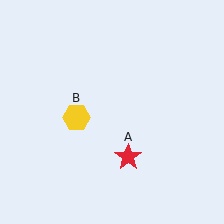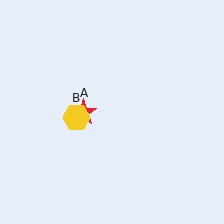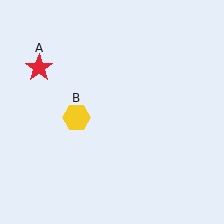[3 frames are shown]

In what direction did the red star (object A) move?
The red star (object A) moved up and to the left.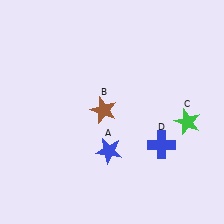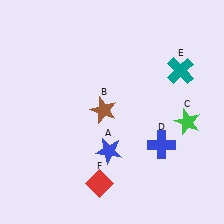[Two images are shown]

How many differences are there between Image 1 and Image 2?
There are 2 differences between the two images.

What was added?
A teal cross (E), a red diamond (F) were added in Image 2.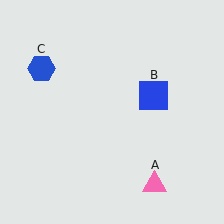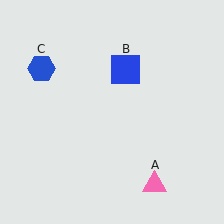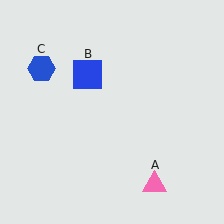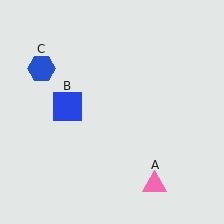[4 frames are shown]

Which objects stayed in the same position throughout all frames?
Pink triangle (object A) and blue hexagon (object C) remained stationary.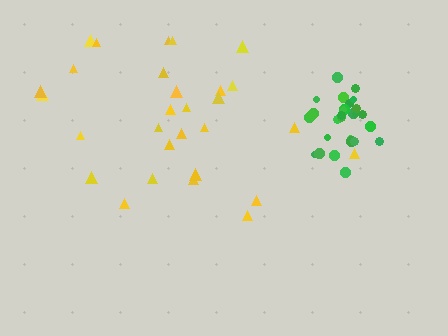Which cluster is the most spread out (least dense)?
Yellow.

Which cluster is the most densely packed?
Green.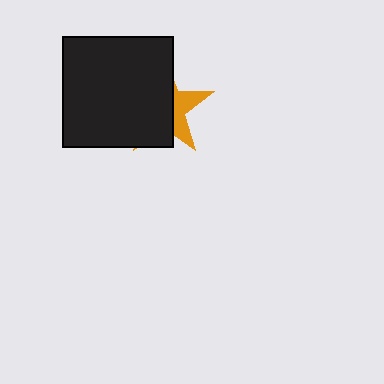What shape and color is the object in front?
The object in front is a black square.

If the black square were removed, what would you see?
You would see the complete orange star.